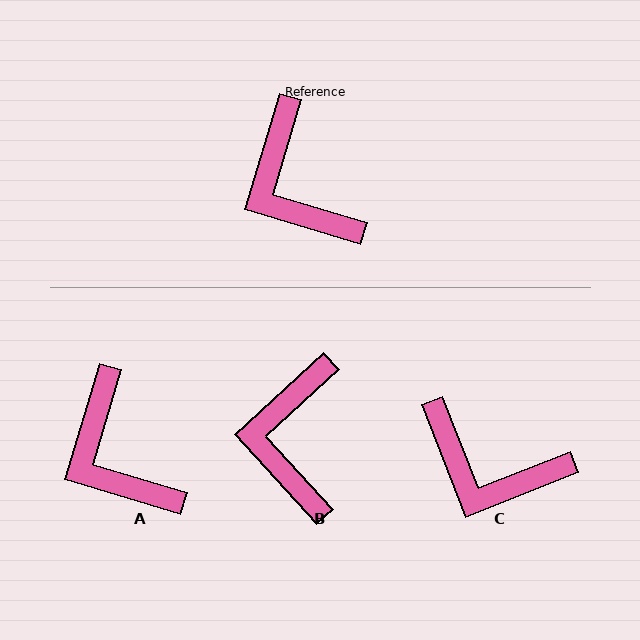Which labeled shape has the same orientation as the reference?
A.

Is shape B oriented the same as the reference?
No, it is off by about 31 degrees.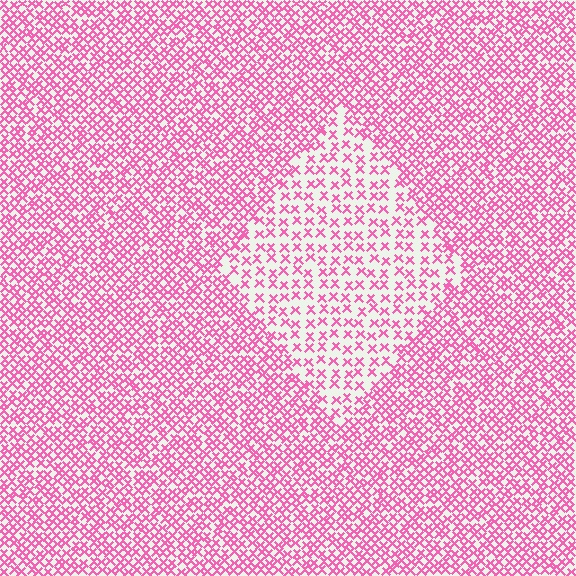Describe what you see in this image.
The image contains small pink elements arranged at two different densities. A diamond-shaped region is visible where the elements are less densely packed than the surrounding area.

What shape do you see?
I see a diamond.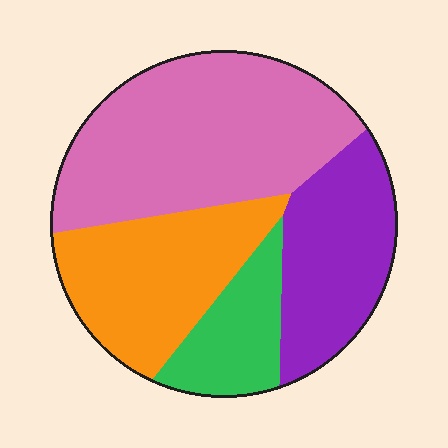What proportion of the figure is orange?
Orange covers 25% of the figure.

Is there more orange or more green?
Orange.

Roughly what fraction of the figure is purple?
Purple covers 22% of the figure.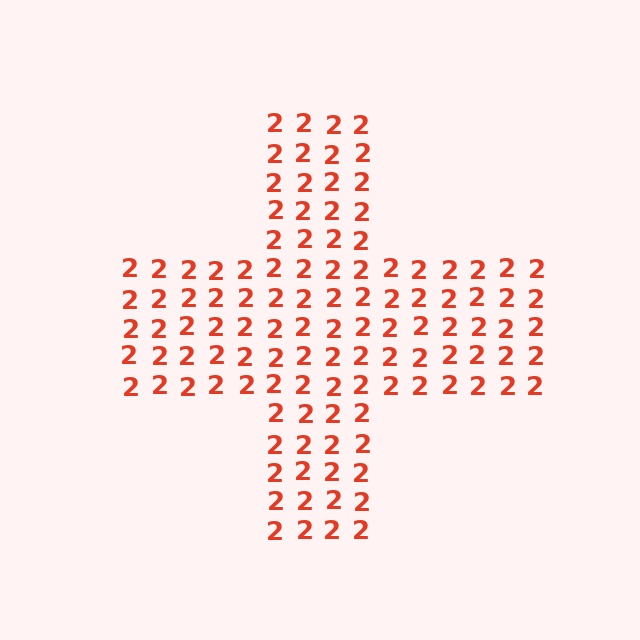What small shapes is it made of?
It is made of small digit 2's.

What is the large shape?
The large shape is a cross.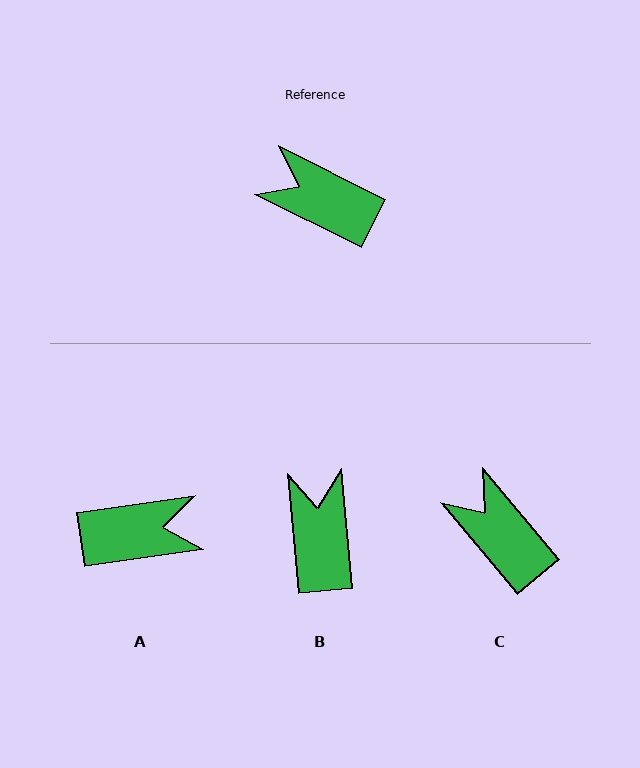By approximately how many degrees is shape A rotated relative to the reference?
Approximately 145 degrees clockwise.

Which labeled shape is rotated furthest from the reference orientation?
A, about 145 degrees away.